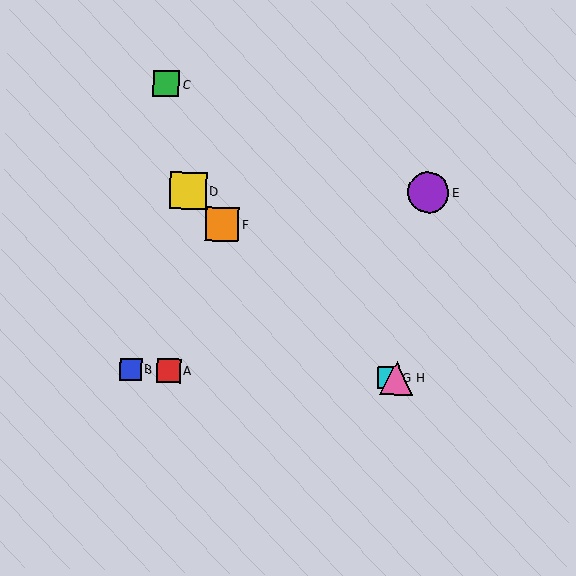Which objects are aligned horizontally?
Objects A, B, G, H are aligned horizontally.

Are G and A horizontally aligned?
Yes, both are at y≈378.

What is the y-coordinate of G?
Object G is at y≈378.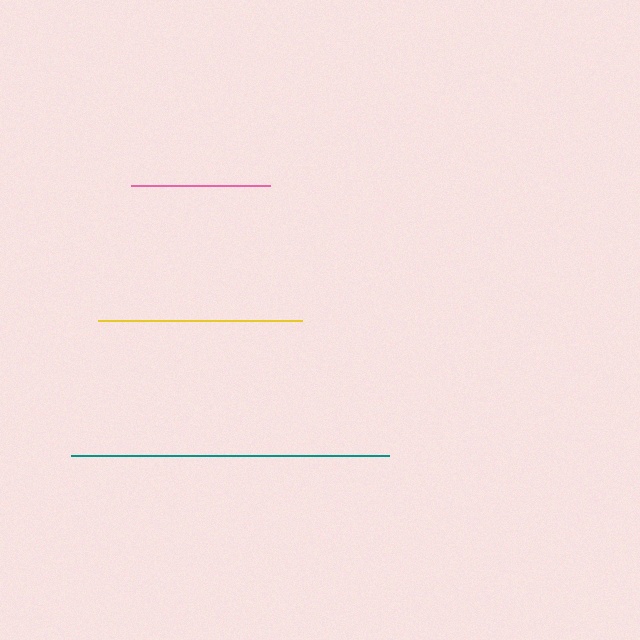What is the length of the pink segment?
The pink segment is approximately 139 pixels long.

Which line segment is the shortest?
The pink line is the shortest at approximately 139 pixels.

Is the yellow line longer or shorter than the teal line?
The teal line is longer than the yellow line.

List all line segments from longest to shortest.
From longest to shortest: teal, yellow, pink.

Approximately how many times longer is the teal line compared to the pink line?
The teal line is approximately 2.3 times the length of the pink line.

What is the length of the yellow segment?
The yellow segment is approximately 204 pixels long.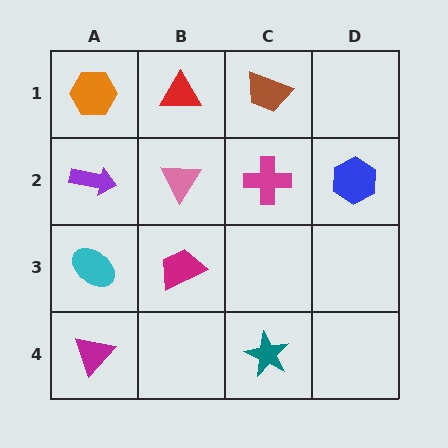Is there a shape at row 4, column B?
No, that cell is empty.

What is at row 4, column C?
A teal star.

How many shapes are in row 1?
3 shapes.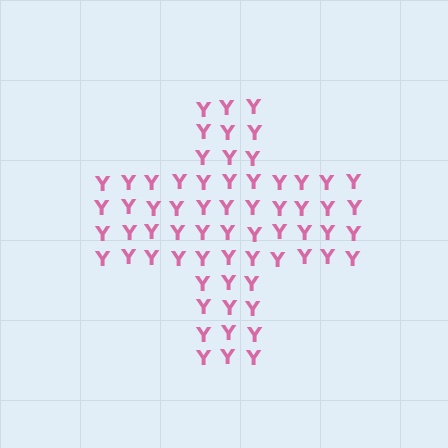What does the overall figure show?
The overall figure shows a cross.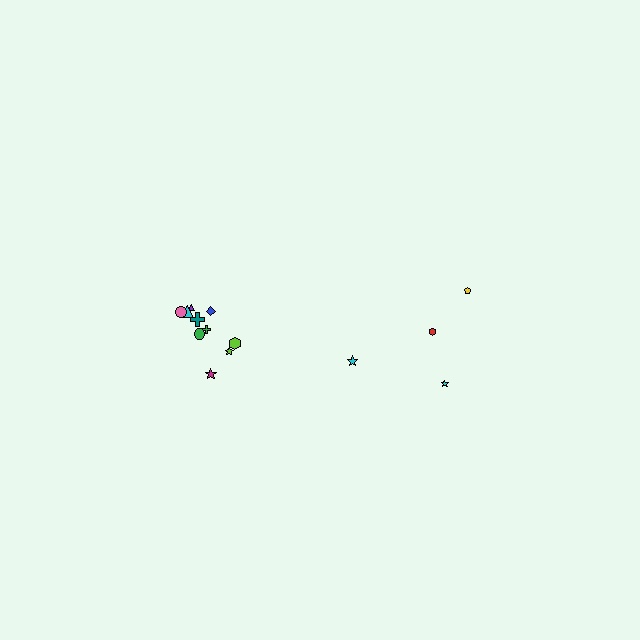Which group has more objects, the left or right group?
The left group.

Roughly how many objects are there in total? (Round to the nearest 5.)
Roughly 15 objects in total.